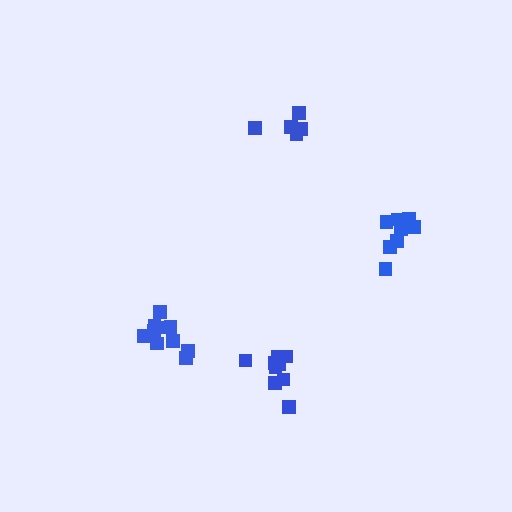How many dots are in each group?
Group 1: 10 dots, Group 2: 5 dots, Group 3: 9 dots, Group 4: 10 dots (34 total).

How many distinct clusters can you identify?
There are 4 distinct clusters.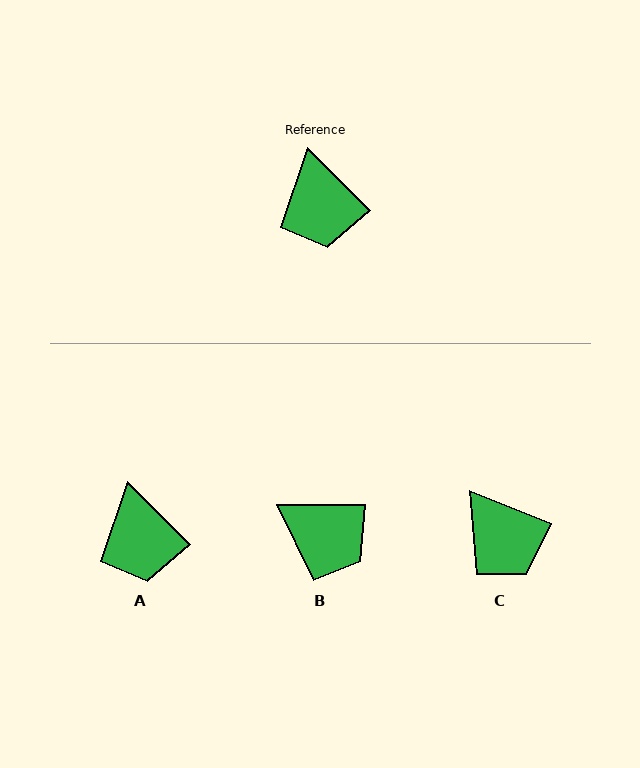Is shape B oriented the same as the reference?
No, it is off by about 45 degrees.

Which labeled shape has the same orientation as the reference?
A.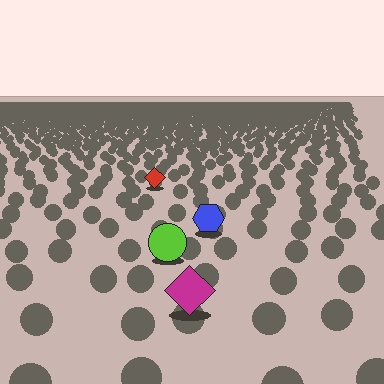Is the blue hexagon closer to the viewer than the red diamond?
Yes. The blue hexagon is closer — you can tell from the texture gradient: the ground texture is coarser near it.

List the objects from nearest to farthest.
From nearest to farthest: the magenta diamond, the lime circle, the blue hexagon, the red diamond.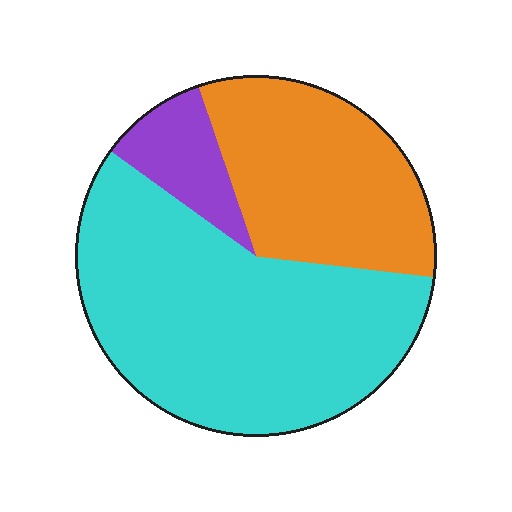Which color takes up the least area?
Purple, at roughly 10%.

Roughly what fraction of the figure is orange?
Orange covers around 30% of the figure.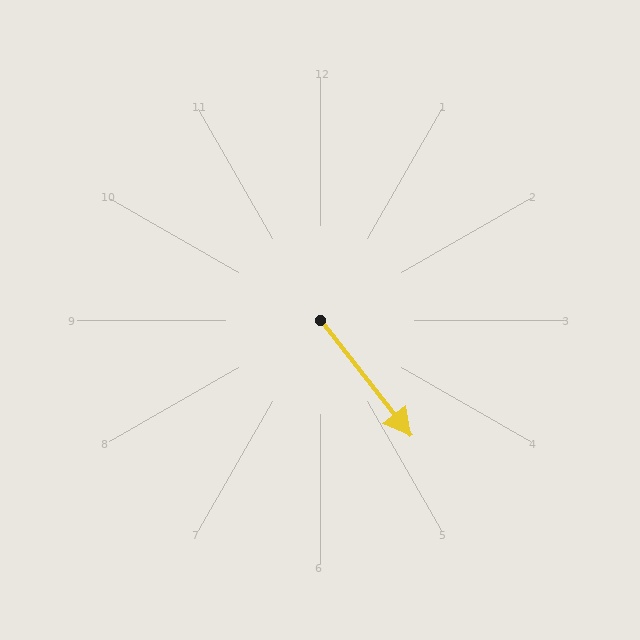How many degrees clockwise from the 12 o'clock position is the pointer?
Approximately 142 degrees.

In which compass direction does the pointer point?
Southeast.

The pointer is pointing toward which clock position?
Roughly 5 o'clock.